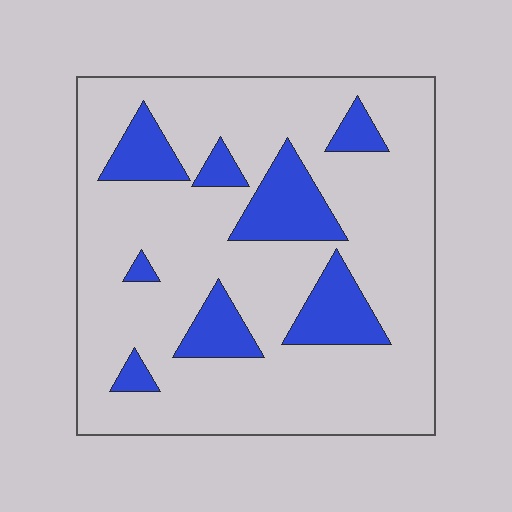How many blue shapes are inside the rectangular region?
8.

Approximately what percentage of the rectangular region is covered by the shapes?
Approximately 20%.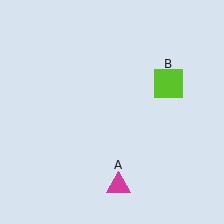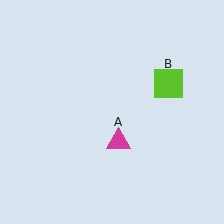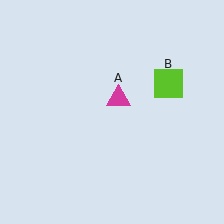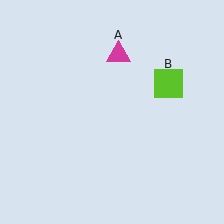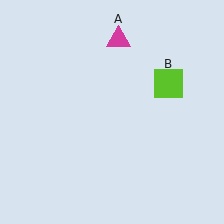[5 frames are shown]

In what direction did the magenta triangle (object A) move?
The magenta triangle (object A) moved up.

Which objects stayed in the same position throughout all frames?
Lime square (object B) remained stationary.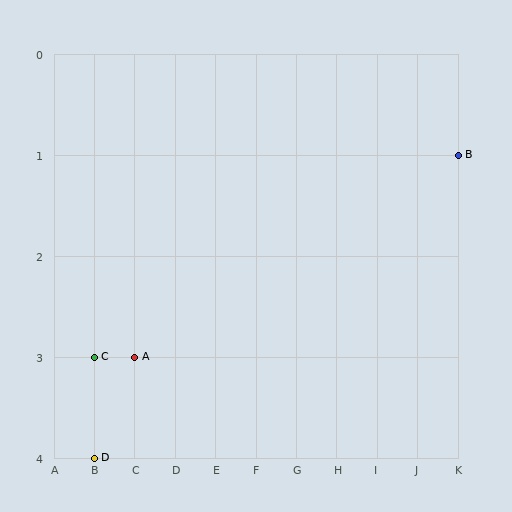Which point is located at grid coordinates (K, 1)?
Point B is at (K, 1).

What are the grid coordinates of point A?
Point A is at grid coordinates (C, 3).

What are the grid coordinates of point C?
Point C is at grid coordinates (B, 3).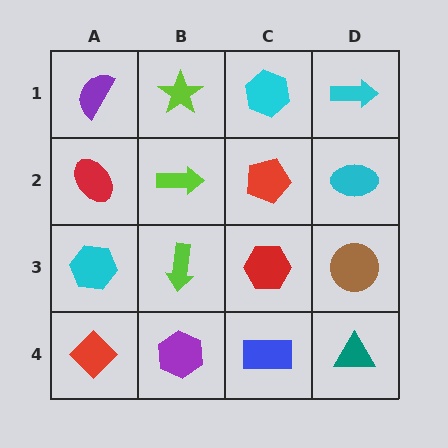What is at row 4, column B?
A purple hexagon.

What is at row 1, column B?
A lime star.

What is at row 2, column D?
A cyan ellipse.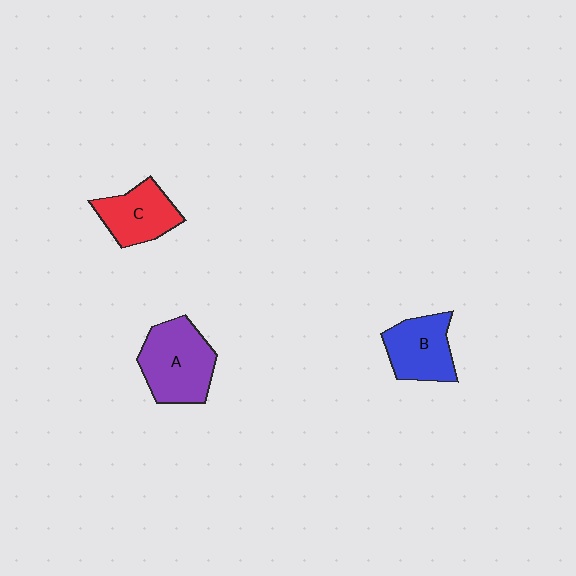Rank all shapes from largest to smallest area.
From largest to smallest: A (purple), B (blue), C (red).